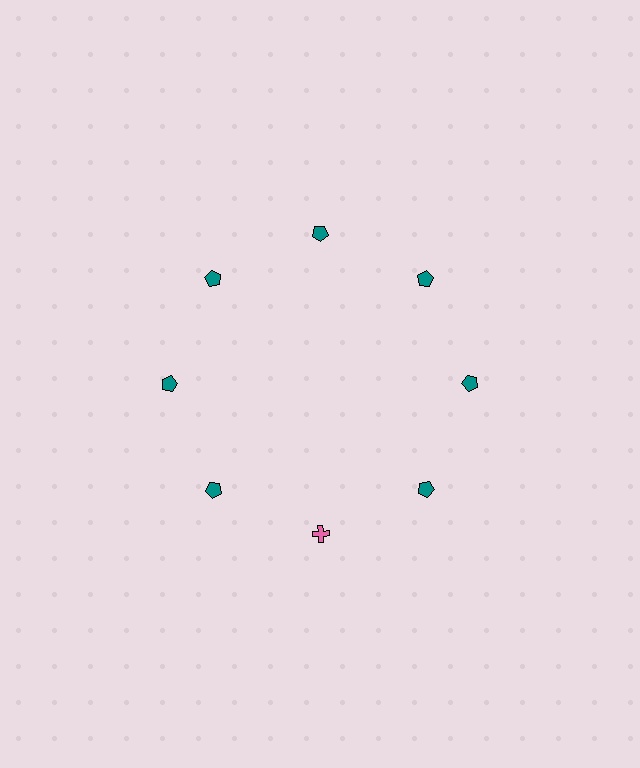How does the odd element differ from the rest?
It differs in both color (pink instead of teal) and shape (cross instead of pentagon).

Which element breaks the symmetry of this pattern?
The pink cross at roughly the 6 o'clock position breaks the symmetry. All other shapes are teal pentagons.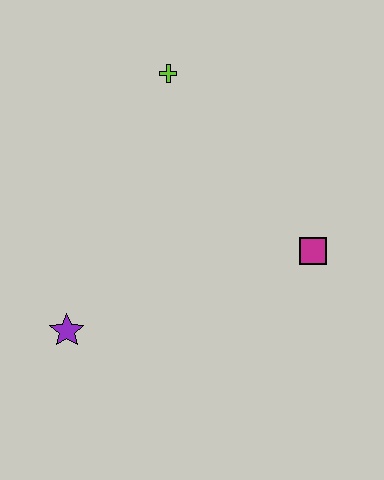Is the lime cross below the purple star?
No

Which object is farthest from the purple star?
The lime cross is farthest from the purple star.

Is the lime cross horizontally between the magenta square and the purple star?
Yes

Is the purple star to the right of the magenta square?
No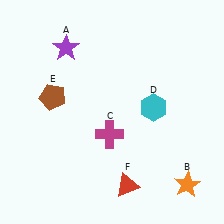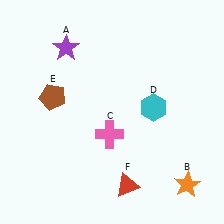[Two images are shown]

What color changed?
The cross (C) changed from magenta in Image 1 to pink in Image 2.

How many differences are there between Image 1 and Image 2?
There is 1 difference between the two images.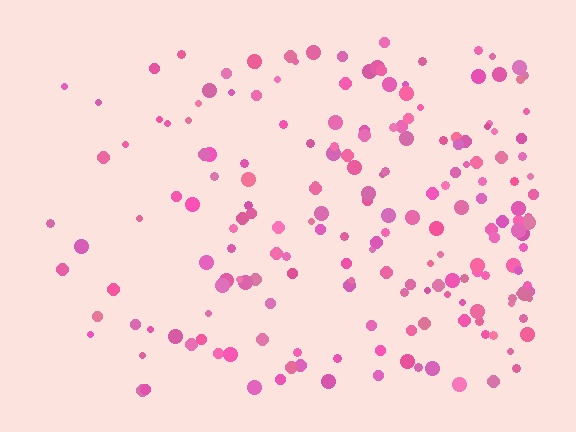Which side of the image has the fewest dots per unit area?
The left.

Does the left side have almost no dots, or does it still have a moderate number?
Still a moderate number, just noticeably fewer than the right.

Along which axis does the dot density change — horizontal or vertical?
Horizontal.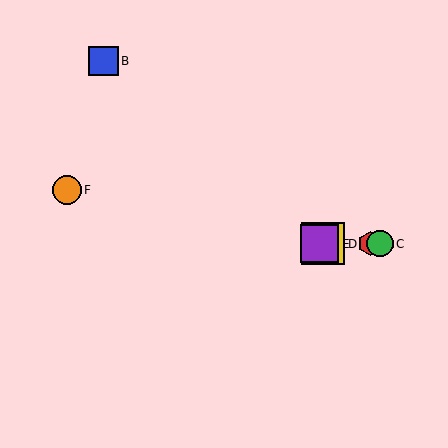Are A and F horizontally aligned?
No, A is at y≈244 and F is at y≈190.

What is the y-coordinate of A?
Object A is at y≈244.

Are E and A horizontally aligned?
Yes, both are at y≈244.